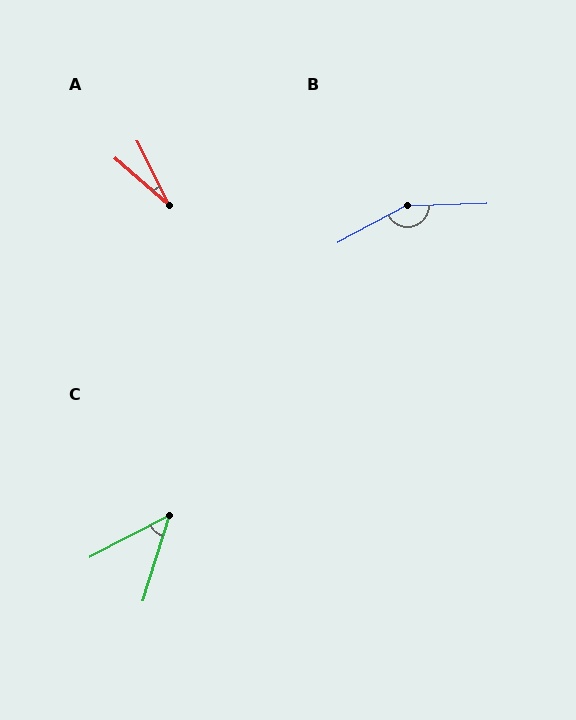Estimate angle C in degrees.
Approximately 45 degrees.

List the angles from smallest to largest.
A (22°), C (45°), B (153°).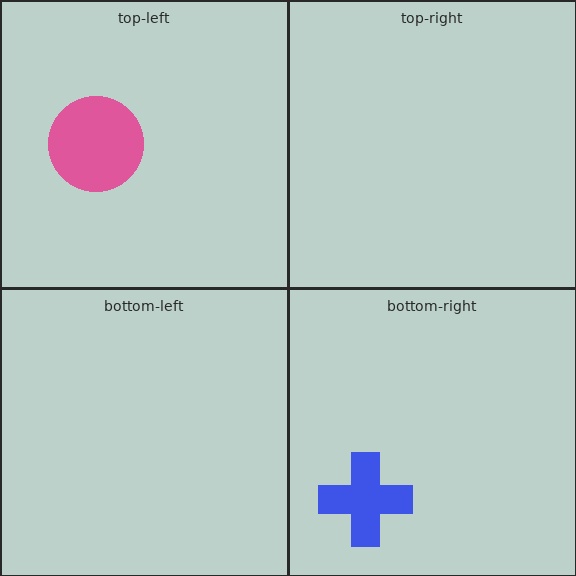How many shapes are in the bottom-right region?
1.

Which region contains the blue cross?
The bottom-right region.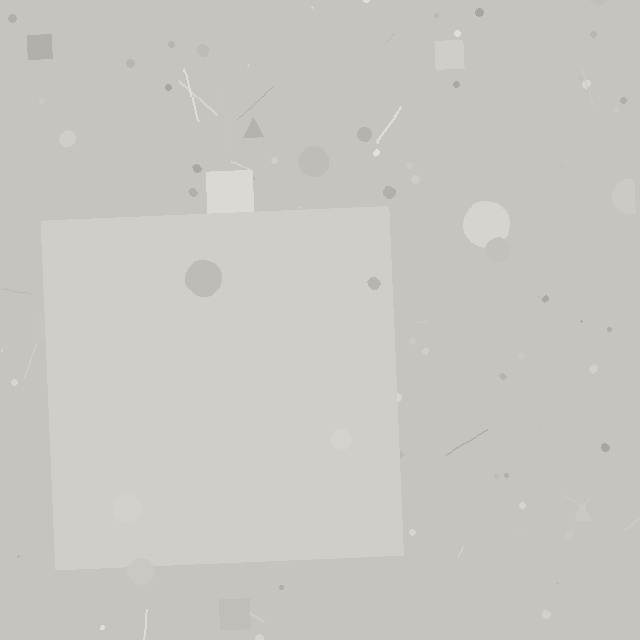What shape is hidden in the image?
A square is hidden in the image.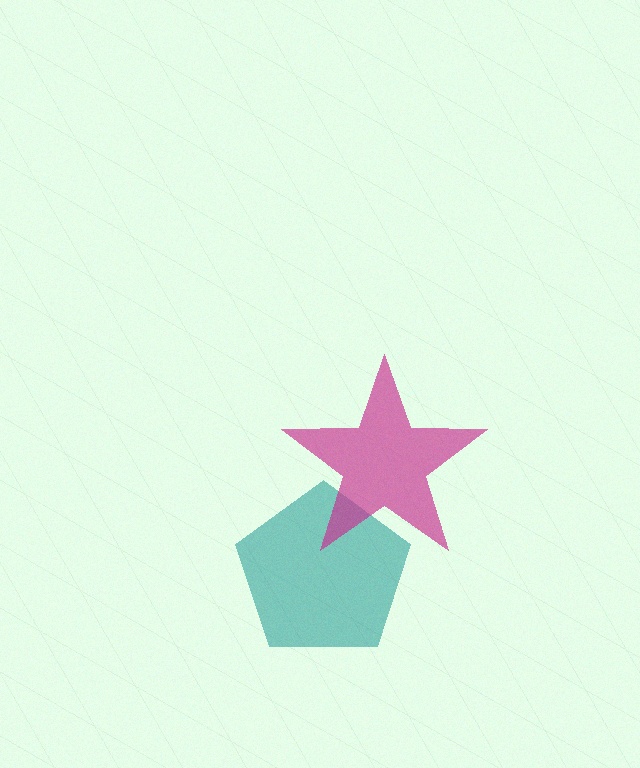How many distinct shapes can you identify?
There are 2 distinct shapes: a teal pentagon, a magenta star.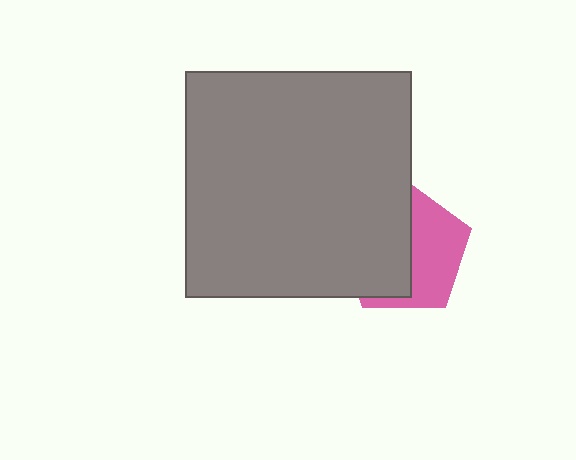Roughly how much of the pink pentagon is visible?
About half of it is visible (roughly 47%).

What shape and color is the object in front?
The object in front is a gray square.